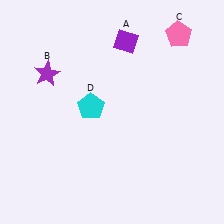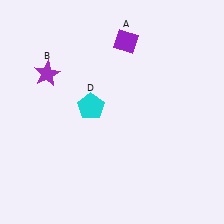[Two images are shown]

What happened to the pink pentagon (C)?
The pink pentagon (C) was removed in Image 2. It was in the top-right area of Image 1.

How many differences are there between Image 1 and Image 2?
There is 1 difference between the two images.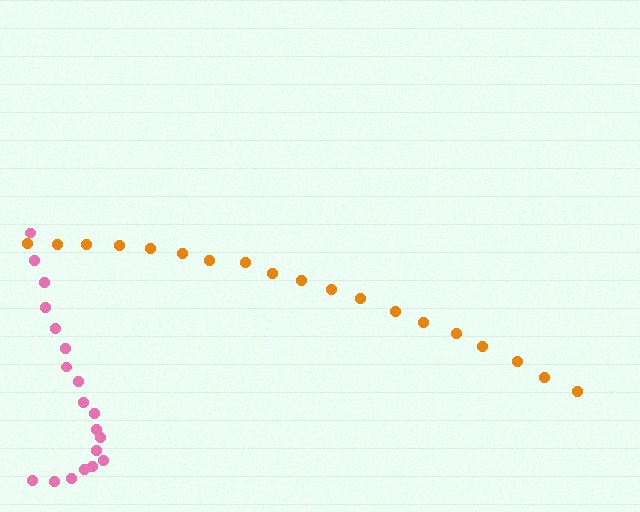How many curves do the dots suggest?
There are 2 distinct paths.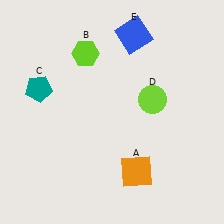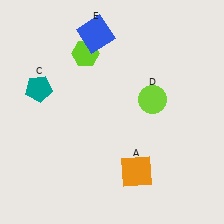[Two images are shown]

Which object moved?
The blue square (E) moved left.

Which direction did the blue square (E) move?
The blue square (E) moved left.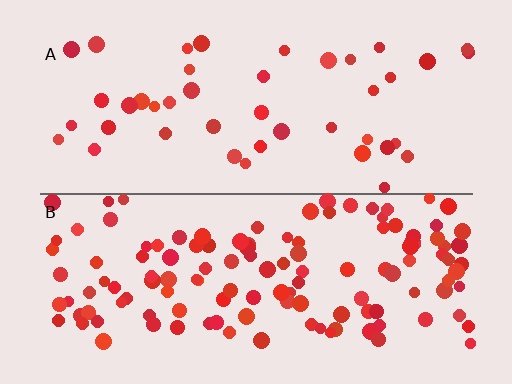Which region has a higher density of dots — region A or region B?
B (the bottom).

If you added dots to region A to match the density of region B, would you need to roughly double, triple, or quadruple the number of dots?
Approximately triple.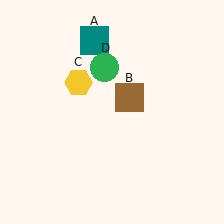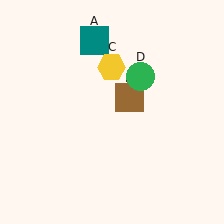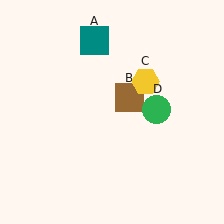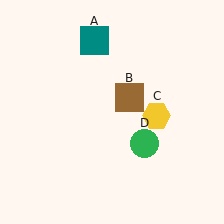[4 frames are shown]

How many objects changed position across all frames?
2 objects changed position: yellow hexagon (object C), green circle (object D).